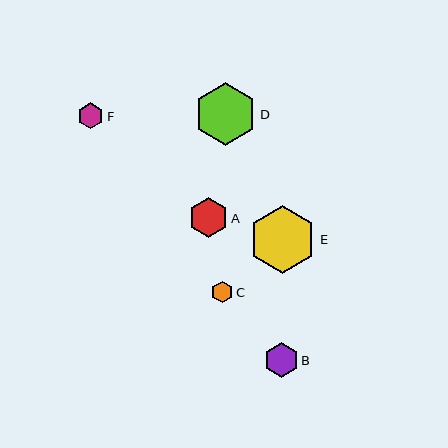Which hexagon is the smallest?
Hexagon C is the smallest with a size of approximately 21 pixels.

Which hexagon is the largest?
Hexagon E is the largest with a size of approximately 67 pixels.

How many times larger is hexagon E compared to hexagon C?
Hexagon E is approximately 3.1 times the size of hexagon C.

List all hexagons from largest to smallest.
From largest to smallest: E, D, A, B, F, C.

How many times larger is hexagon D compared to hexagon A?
Hexagon D is approximately 1.6 times the size of hexagon A.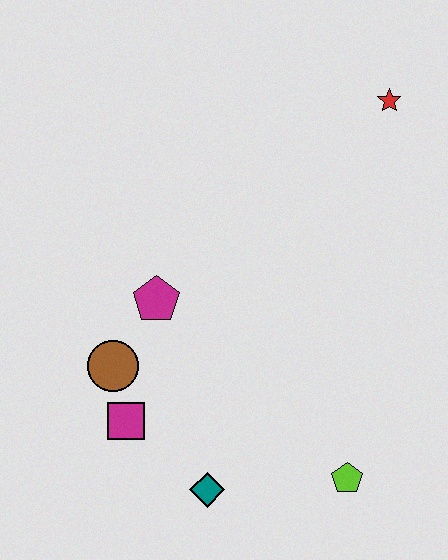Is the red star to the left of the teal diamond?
No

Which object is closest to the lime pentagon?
The teal diamond is closest to the lime pentagon.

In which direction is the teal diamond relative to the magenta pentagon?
The teal diamond is below the magenta pentagon.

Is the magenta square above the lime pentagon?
Yes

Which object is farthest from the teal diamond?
The red star is farthest from the teal diamond.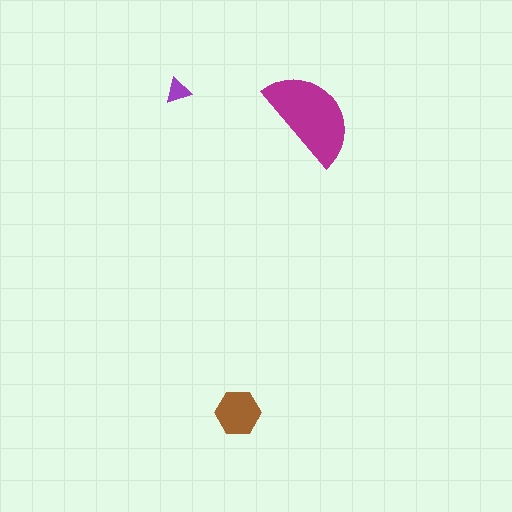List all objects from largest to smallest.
The magenta semicircle, the brown hexagon, the purple triangle.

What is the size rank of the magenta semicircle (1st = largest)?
1st.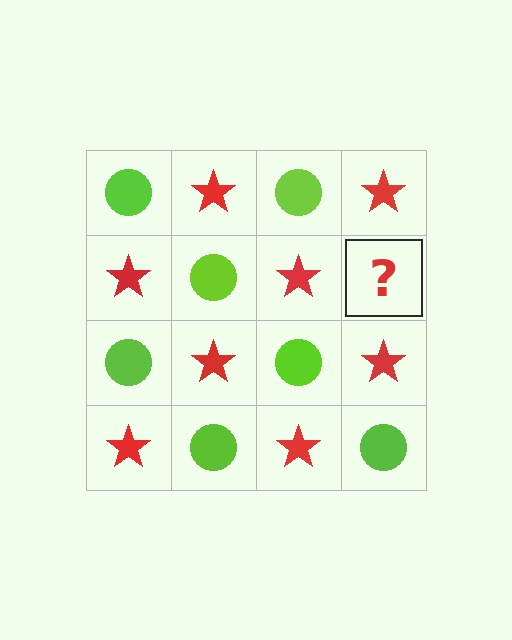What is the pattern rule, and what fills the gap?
The rule is that it alternates lime circle and red star in a checkerboard pattern. The gap should be filled with a lime circle.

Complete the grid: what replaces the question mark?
The question mark should be replaced with a lime circle.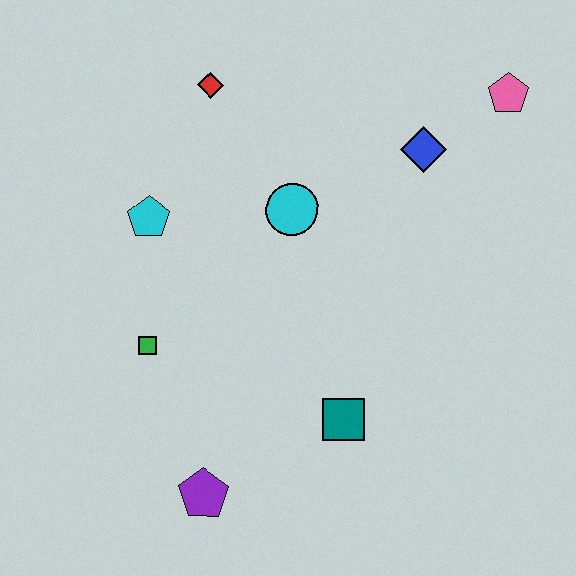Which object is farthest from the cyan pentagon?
The pink pentagon is farthest from the cyan pentagon.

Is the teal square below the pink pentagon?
Yes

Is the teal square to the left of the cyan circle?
No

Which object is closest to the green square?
The cyan pentagon is closest to the green square.